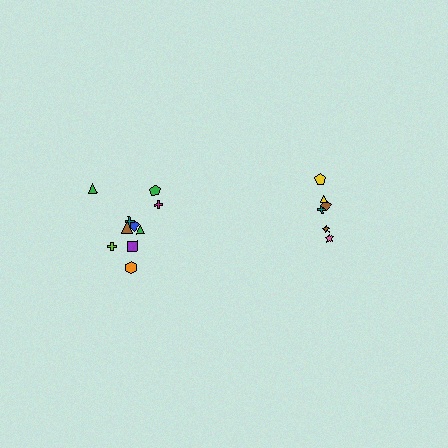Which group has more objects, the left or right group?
The left group.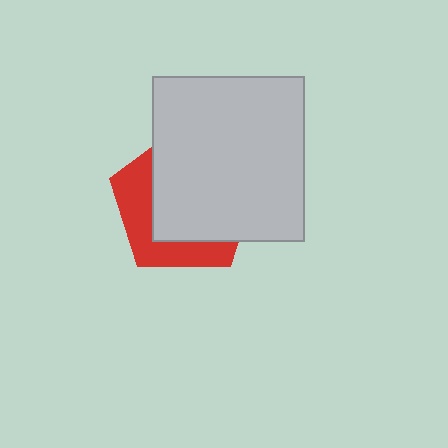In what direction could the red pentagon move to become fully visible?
The red pentagon could move toward the lower-left. That would shift it out from behind the light gray rectangle entirely.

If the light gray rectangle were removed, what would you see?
You would see the complete red pentagon.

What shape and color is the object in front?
The object in front is a light gray rectangle.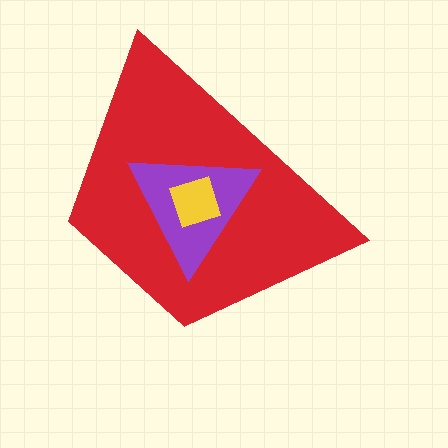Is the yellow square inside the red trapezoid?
Yes.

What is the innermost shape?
The yellow square.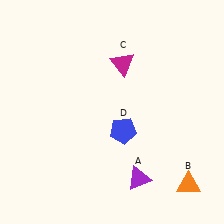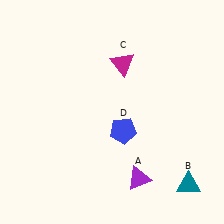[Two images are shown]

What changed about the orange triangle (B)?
In Image 1, B is orange. In Image 2, it changed to teal.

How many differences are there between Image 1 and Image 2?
There is 1 difference between the two images.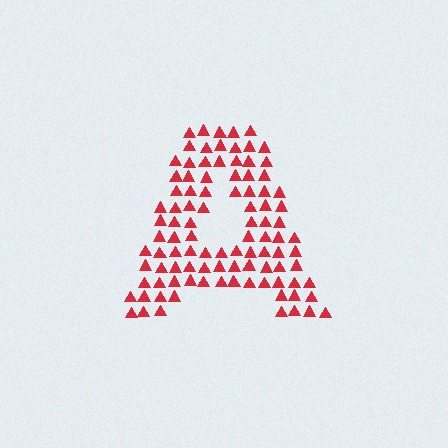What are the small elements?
The small elements are triangles.